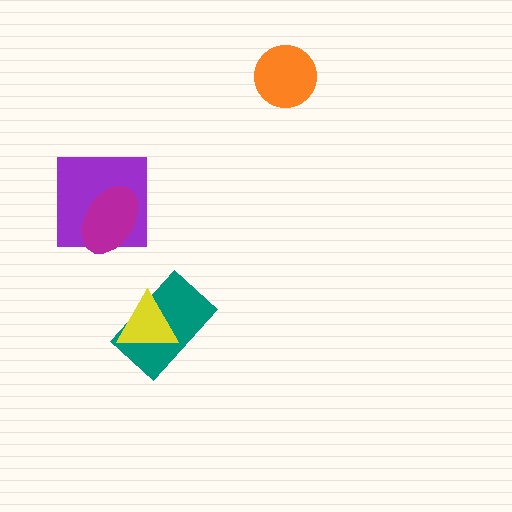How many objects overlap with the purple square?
1 object overlaps with the purple square.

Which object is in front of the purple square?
The magenta ellipse is in front of the purple square.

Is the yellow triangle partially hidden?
No, no other shape covers it.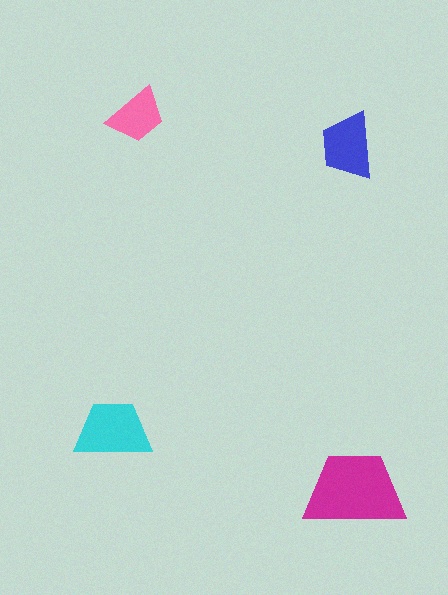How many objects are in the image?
There are 4 objects in the image.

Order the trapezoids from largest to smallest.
the magenta one, the cyan one, the blue one, the pink one.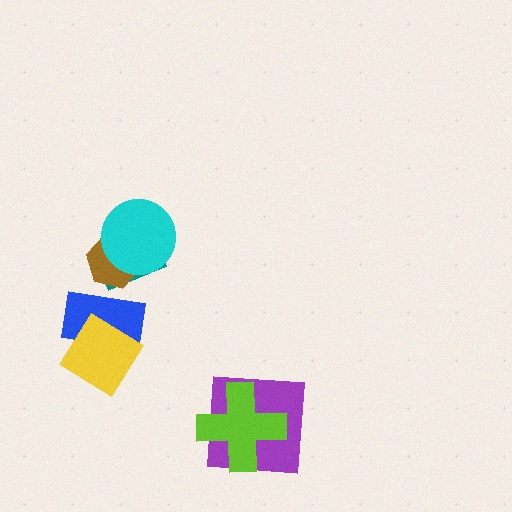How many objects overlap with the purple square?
1 object overlaps with the purple square.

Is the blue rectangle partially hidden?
Yes, it is partially covered by another shape.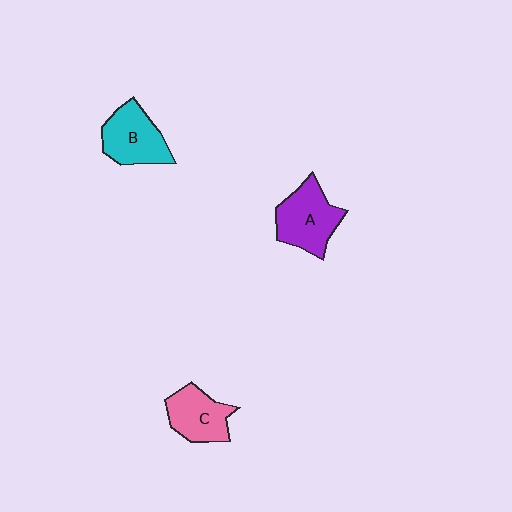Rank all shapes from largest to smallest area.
From largest to smallest: A (purple), B (cyan), C (pink).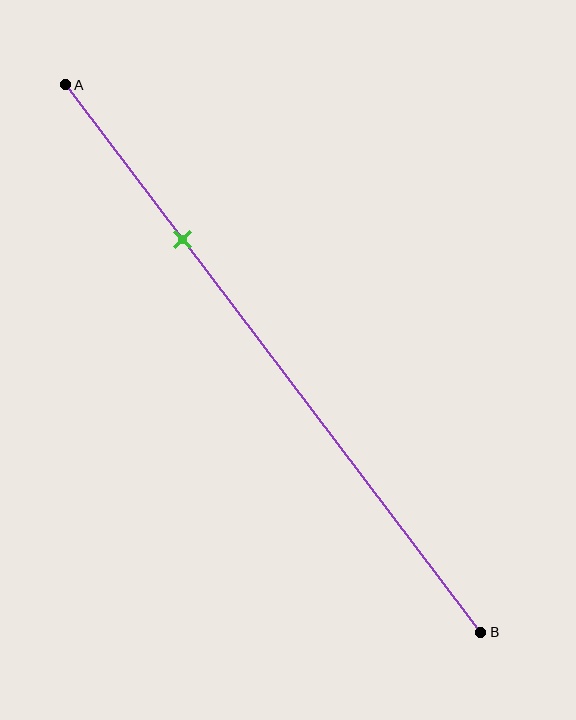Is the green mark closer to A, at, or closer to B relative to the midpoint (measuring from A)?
The green mark is closer to point A than the midpoint of segment AB.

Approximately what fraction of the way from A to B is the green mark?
The green mark is approximately 30% of the way from A to B.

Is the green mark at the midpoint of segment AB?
No, the mark is at about 30% from A, not at the 50% midpoint.